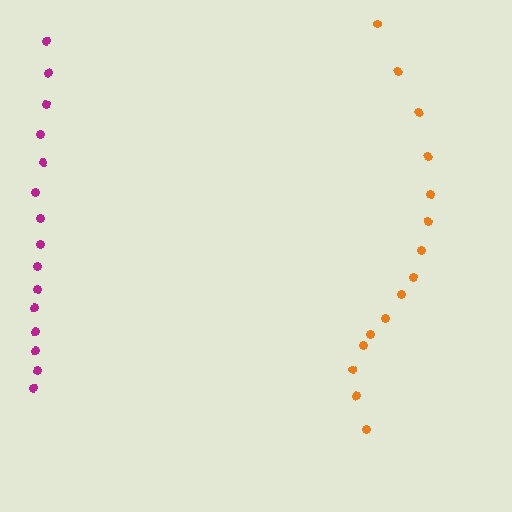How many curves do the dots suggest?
There are 2 distinct paths.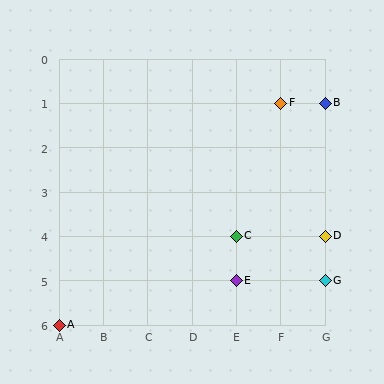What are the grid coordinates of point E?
Point E is at grid coordinates (E, 5).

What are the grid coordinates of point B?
Point B is at grid coordinates (G, 1).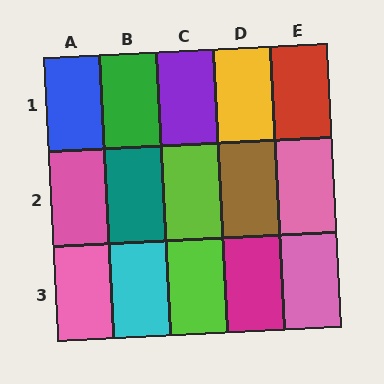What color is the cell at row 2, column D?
Brown.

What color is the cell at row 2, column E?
Pink.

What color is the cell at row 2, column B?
Teal.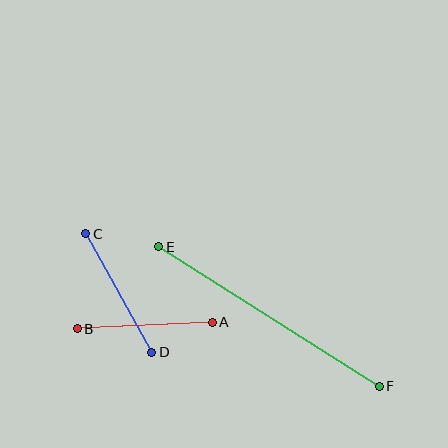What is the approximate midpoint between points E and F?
The midpoint is at approximately (269, 316) pixels.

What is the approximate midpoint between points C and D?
The midpoint is at approximately (119, 293) pixels.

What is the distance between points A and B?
The distance is approximately 135 pixels.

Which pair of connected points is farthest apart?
Points E and F are farthest apart.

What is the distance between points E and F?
The distance is approximately 261 pixels.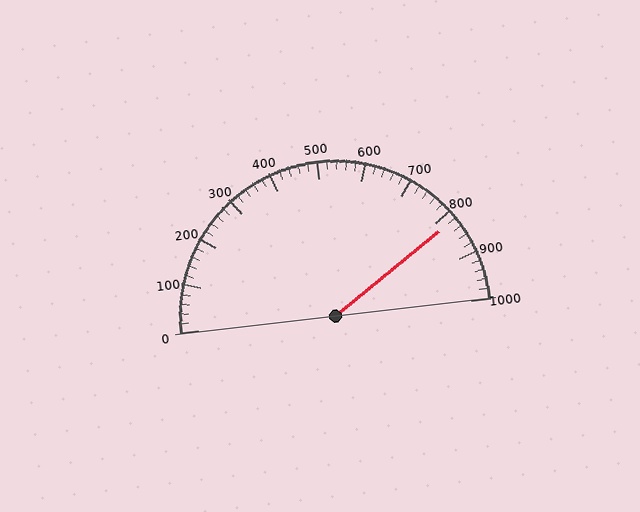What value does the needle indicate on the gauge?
The needle indicates approximately 820.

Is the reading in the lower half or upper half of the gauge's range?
The reading is in the upper half of the range (0 to 1000).